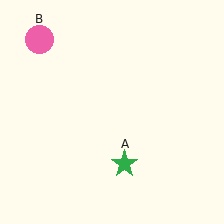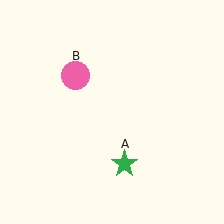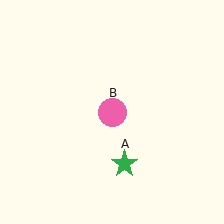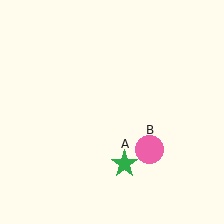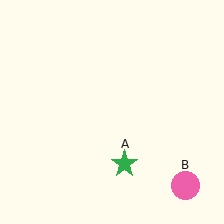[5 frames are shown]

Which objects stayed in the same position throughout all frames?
Green star (object A) remained stationary.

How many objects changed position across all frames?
1 object changed position: pink circle (object B).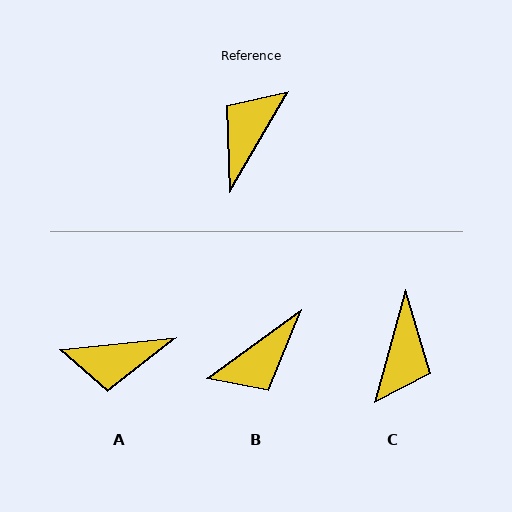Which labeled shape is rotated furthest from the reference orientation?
C, about 165 degrees away.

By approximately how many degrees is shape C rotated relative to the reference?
Approximately 165 degrees clockwise.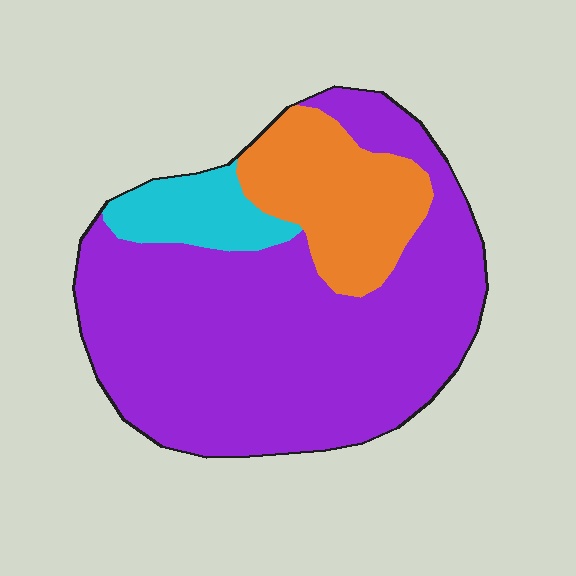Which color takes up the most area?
Purple, at roughly 70%.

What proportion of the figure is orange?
Orange takes up less than a quarter of the figure.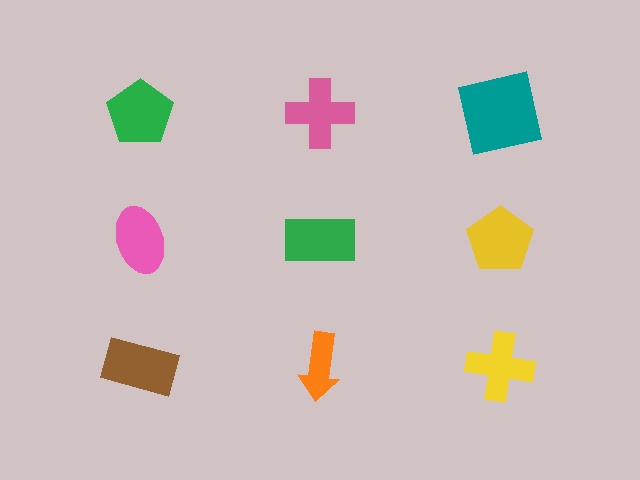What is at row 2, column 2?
A green rectangle.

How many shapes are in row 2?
3 shapes.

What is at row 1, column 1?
A green pentagon.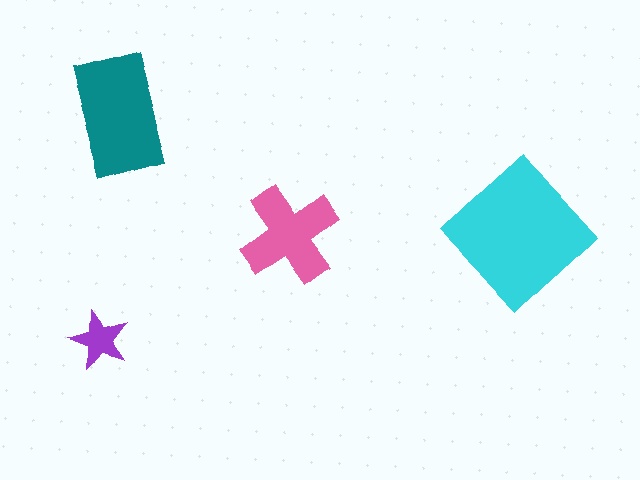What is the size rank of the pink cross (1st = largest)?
3rd.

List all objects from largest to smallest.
The cyan diamond, the teal rectangle, the pink cross, the purple star.